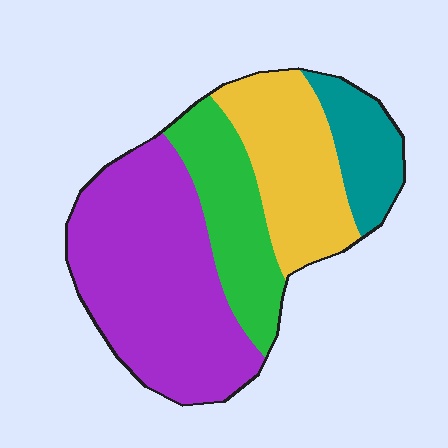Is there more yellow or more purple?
Purple.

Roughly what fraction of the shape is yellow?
Yellow covers roughly 25% of the shape.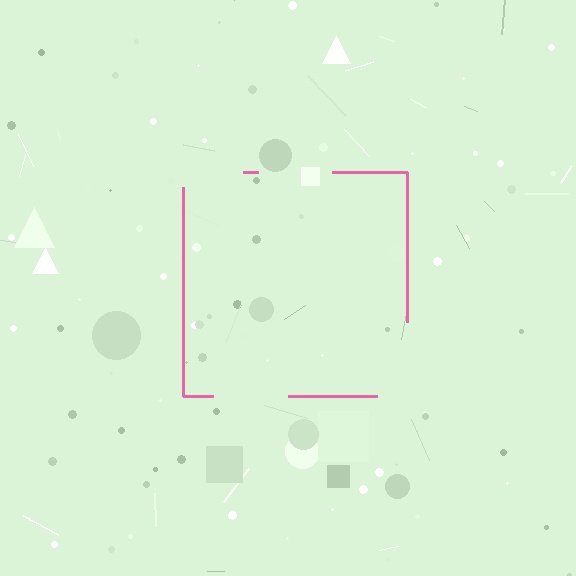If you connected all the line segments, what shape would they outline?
They would outline a square.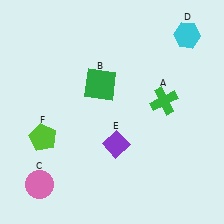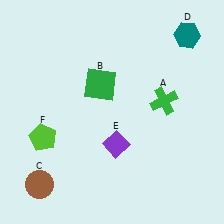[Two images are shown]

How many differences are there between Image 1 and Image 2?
There are 2 differences between the two images.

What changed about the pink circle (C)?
In Image 1, C is pink. In Image 2, it changed to brown.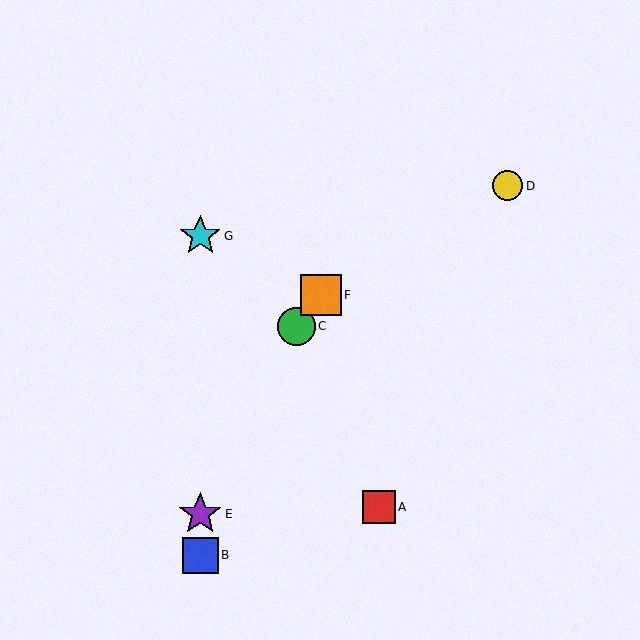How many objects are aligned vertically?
3 objects (B, E, G) are aligned vertically.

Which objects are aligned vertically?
Objects B, E, G are aligned vertically.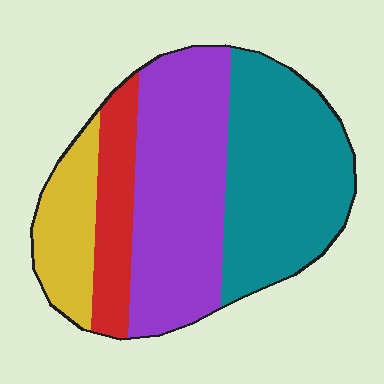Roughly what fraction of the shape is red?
Red covers around 15% of the shape.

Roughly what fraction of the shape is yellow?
Yellow takes up about one eighth (1/8) of the shape.